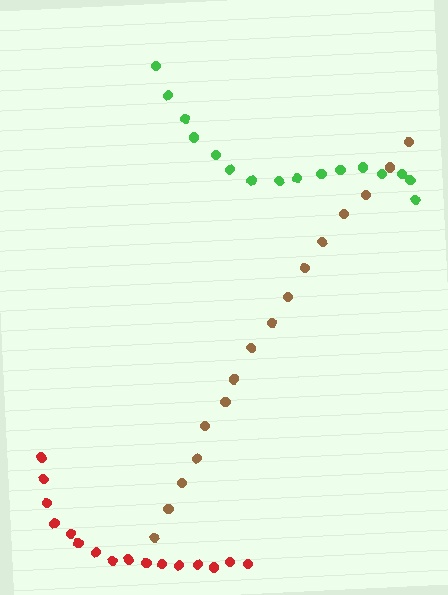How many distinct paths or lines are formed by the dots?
There are 3 distinct paths.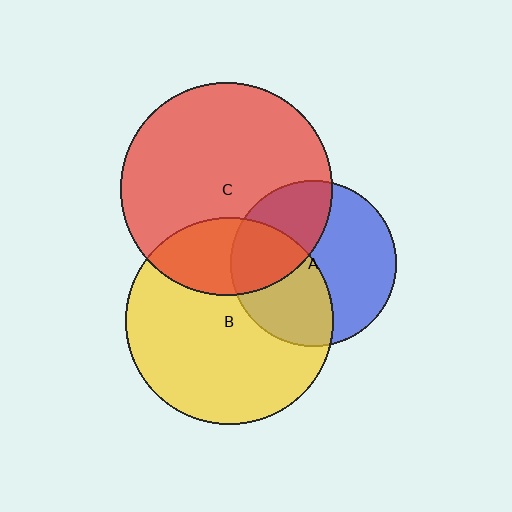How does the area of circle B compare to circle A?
Approximately 1.6 times.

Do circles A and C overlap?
Yes.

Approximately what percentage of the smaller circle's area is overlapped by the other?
Approximately 35%.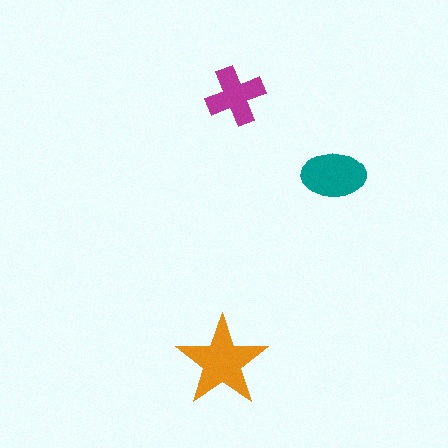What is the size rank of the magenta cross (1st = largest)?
3rd.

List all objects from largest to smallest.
The orange star, the teal ellipse, the magenta cross.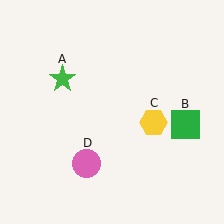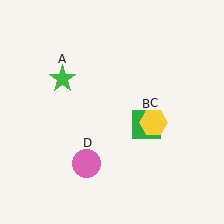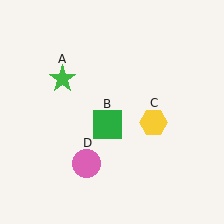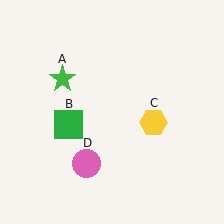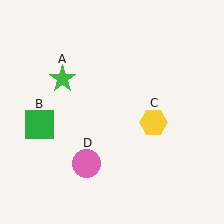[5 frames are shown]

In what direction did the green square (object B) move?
The green square (object B) moved left.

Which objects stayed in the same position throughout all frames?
Green star (object A) and yellow hexagon (object C) and pink circle (object D) remained stationary.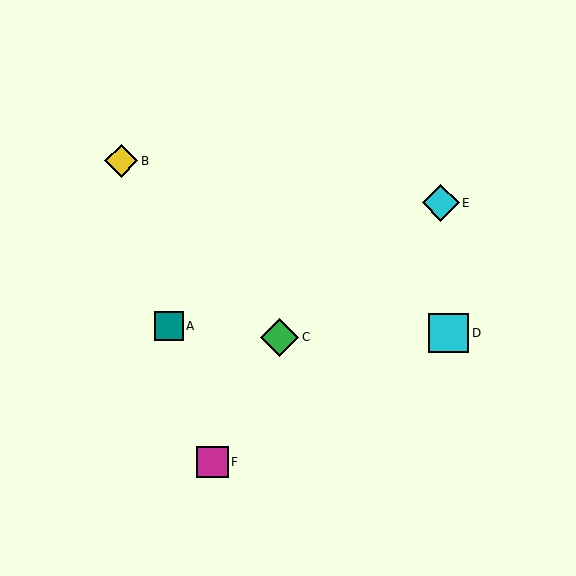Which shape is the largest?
The cyan square (labeled D) is the largest.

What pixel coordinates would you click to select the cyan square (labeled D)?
Click at (449, 333) to select the cyan square D.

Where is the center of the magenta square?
The center of the magenta square is at (212, 462).